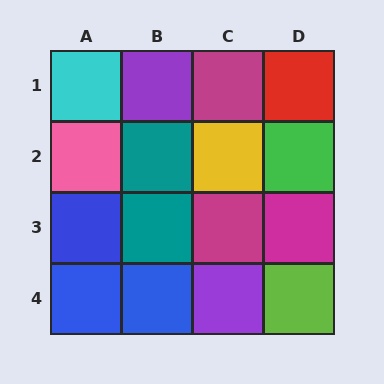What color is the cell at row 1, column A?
Cyan.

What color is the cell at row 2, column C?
Yellow.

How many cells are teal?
2 cells are teal.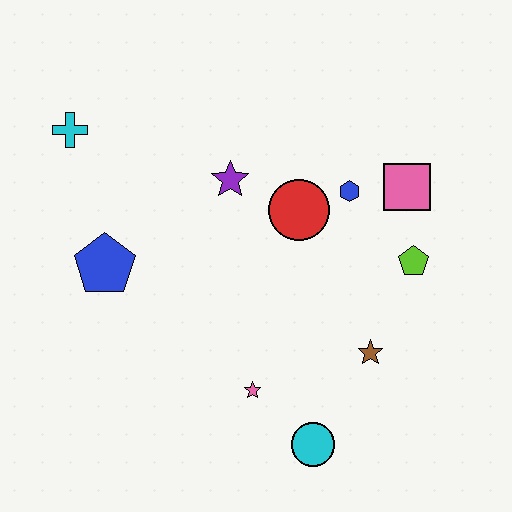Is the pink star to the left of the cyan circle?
Yes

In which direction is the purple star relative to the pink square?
The purple star is to the left of the pink square.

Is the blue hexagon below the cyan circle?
No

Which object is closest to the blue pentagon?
The cyan cross is closest to the blue pentagon.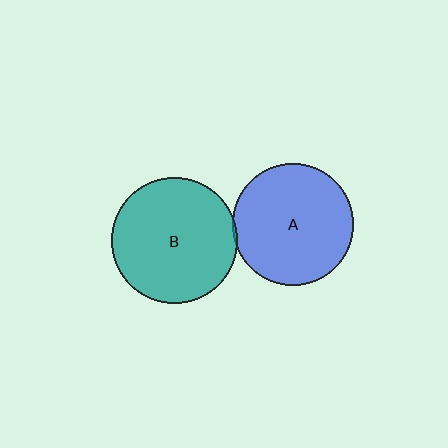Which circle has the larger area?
Circle B (teal).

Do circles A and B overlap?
Yes.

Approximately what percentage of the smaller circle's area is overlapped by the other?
Approximately 5%.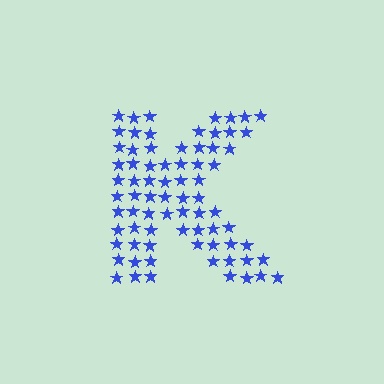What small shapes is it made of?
It is made of small stars.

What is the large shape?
The large shape is the letter K.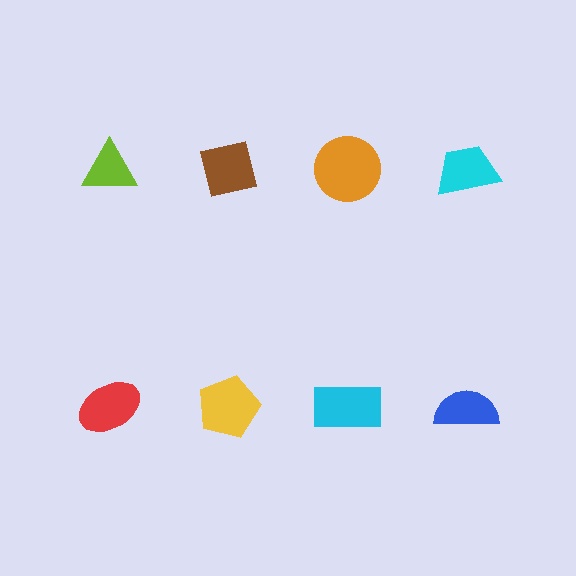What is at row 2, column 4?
A blue semicircle.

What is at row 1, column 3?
An orange circle.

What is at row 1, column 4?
A cyan trapezoid.